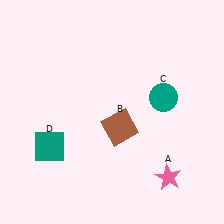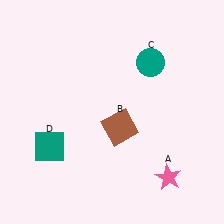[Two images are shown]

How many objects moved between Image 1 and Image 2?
1 object moved between the two images.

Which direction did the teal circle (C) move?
The teal circle (C) moved up.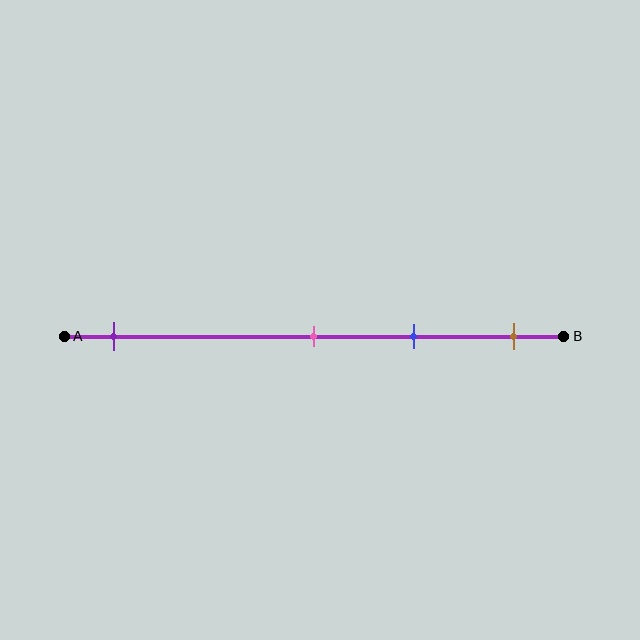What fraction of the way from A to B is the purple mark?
The purple mark is approximately 10% (0.1) of the way from A to B.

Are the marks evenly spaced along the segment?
No, the marks are not evenly spaced.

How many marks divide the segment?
There are 4 marks dividing the segment.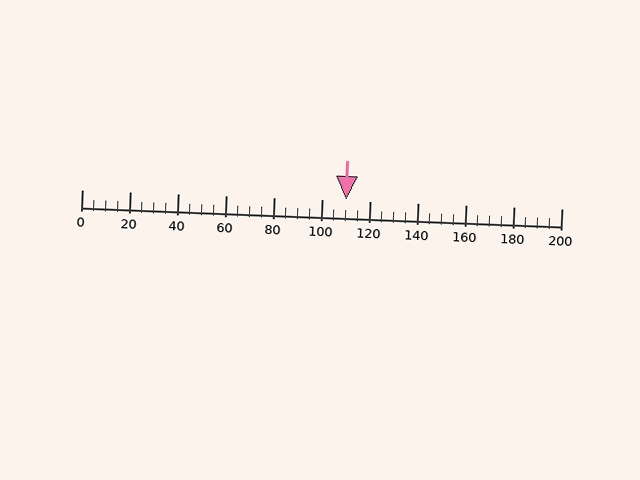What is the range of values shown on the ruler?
The ruler shows values from 0 to 200.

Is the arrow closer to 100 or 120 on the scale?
The arrow is closer to 120.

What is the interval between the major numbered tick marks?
The major tick marks are spaced 20 units apart.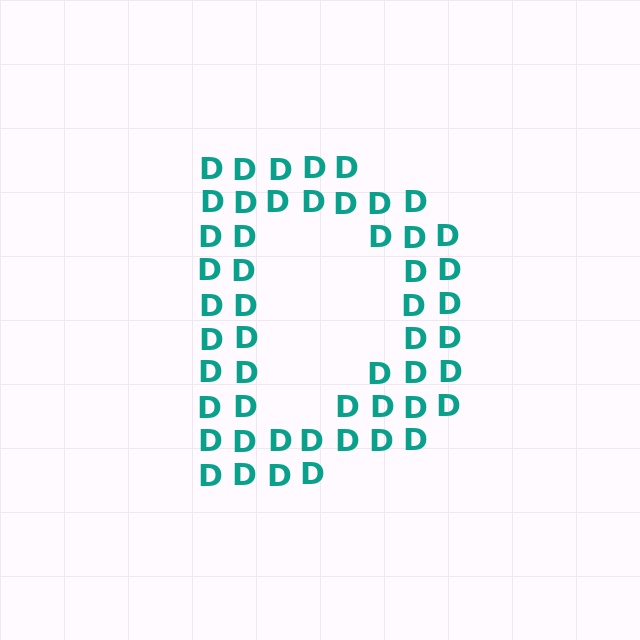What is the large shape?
The large shape is the letter D.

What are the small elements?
The small elements are letter D's.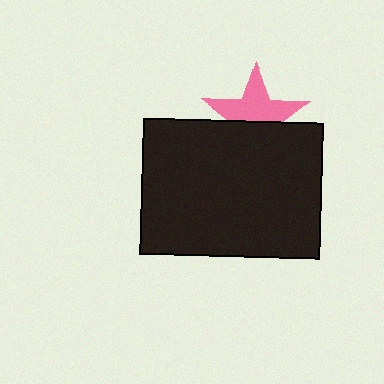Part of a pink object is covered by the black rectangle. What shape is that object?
It is a star.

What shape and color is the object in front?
The object in front is a black rectangle.